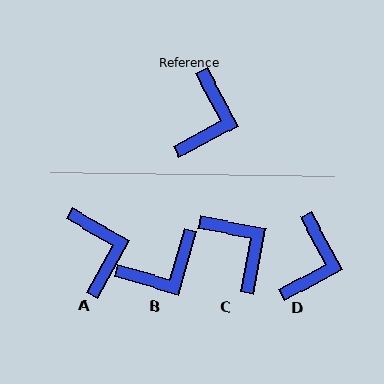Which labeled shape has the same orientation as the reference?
D.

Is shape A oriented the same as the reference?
No, it is off by about 33 degrees.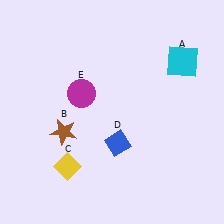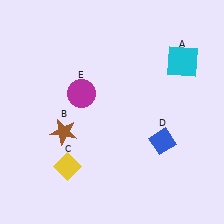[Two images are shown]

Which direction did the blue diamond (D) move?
The blue diamond (D) moved right.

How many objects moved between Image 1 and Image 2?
1 object moved between the two images.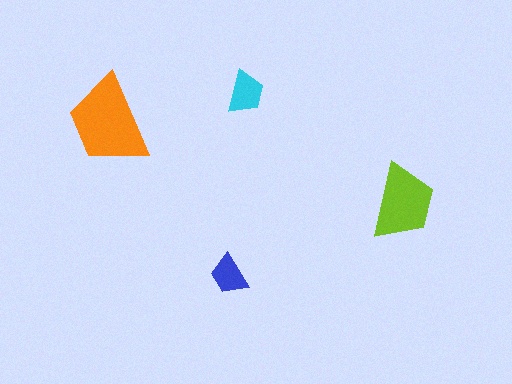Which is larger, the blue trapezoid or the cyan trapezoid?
The cyan one.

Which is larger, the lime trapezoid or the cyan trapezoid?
The lime one.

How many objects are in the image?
There are 4 objects in the image.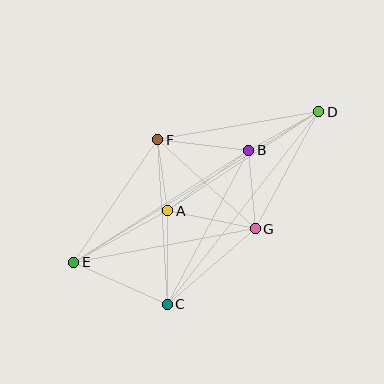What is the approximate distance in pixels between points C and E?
The distance between C and E is approximately 102 pixels.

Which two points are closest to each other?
Points A and F are closest to each other.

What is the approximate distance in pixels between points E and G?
The distance between E and G is approximately 184 pixels.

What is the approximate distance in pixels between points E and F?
The distance between E and F is approximately 149 pixels.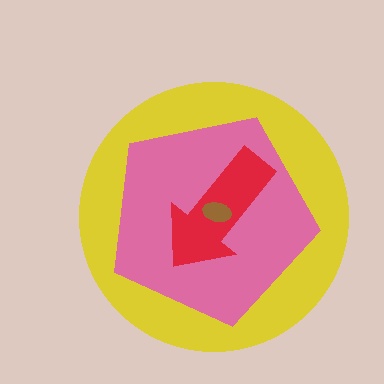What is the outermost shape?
The yellow circle.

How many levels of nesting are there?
4.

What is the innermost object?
The brown ellipse.